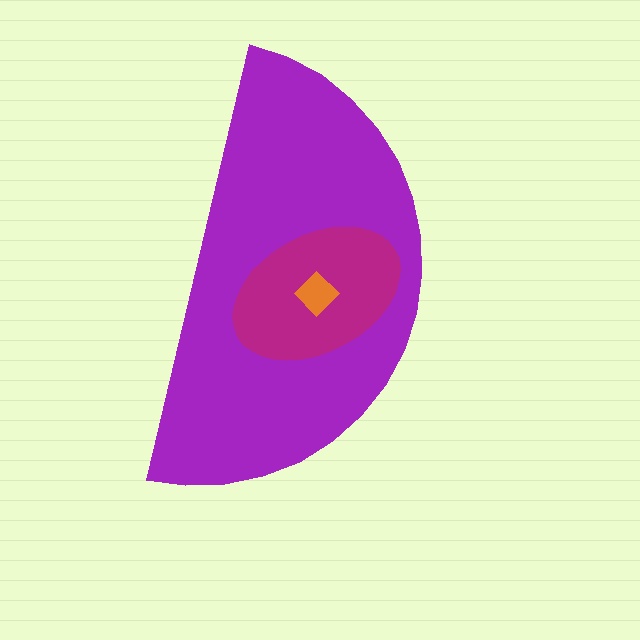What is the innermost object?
The orange diamond.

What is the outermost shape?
The purple semicircle.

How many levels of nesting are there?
3.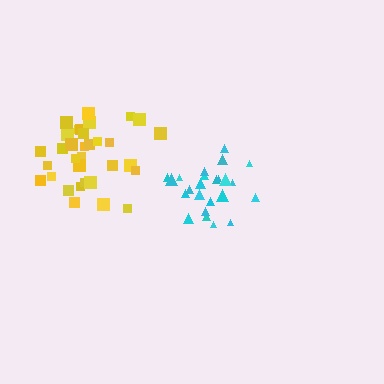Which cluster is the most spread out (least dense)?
Yellow.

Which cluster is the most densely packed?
Cyan.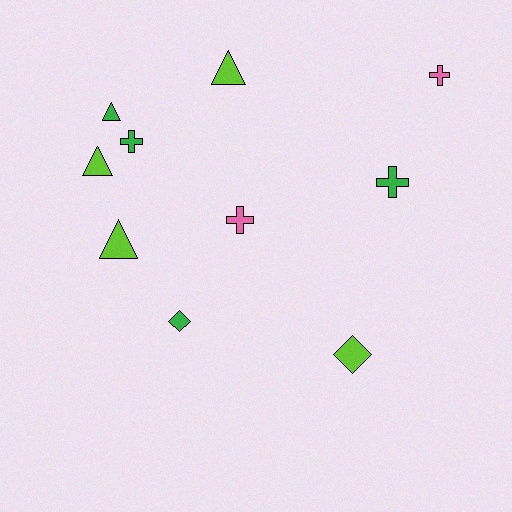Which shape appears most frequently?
Triangle, with 4 objects.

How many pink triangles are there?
There are no pink triangles.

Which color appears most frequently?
Lime, with 4 objects.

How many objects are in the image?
There are 10 objects.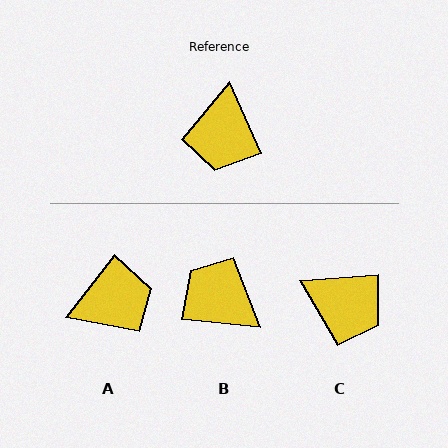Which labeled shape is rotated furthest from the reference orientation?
B, about 120 degrees away.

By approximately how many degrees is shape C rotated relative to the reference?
Approximately 70 degrees counter-clockwise.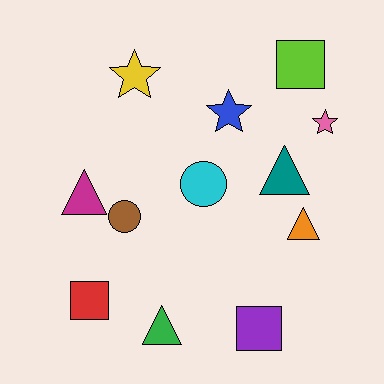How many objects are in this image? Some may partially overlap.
There are 12 objects.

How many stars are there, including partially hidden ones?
There are 3 stars.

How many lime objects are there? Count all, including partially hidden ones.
There is 1 lime object.